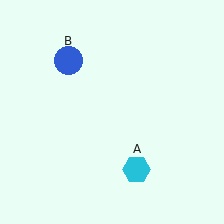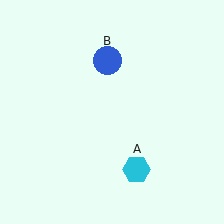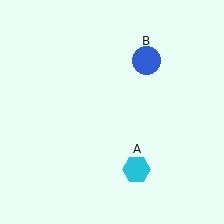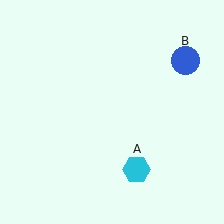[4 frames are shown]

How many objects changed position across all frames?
1 object changed position: blue circle (object B).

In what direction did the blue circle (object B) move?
The blue circle (object B) moved right.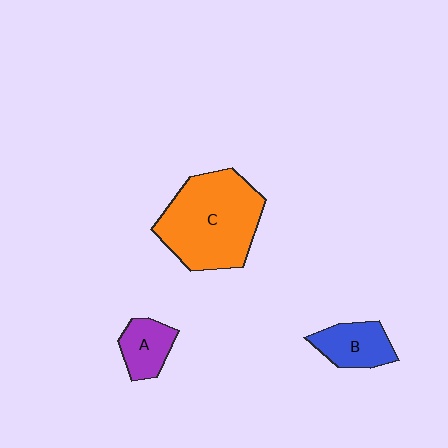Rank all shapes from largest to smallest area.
From largest to smallest: C (orange), B (blue), A (purple).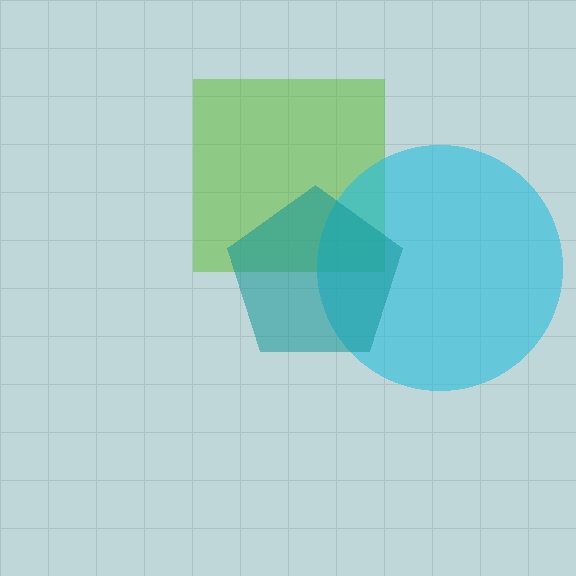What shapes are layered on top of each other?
The layered shapes are: a lime square, a cyan circle, a teal pentagon.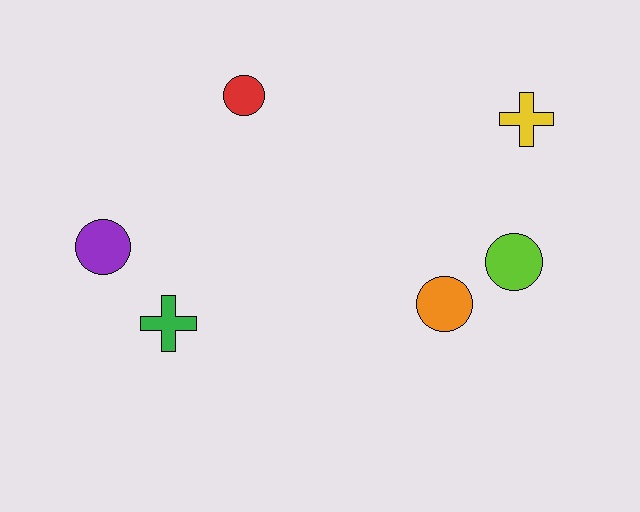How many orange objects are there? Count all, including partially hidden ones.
There is 1 orange object.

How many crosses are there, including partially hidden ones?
There are 2 crosses.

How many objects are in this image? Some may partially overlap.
There are 6 objects.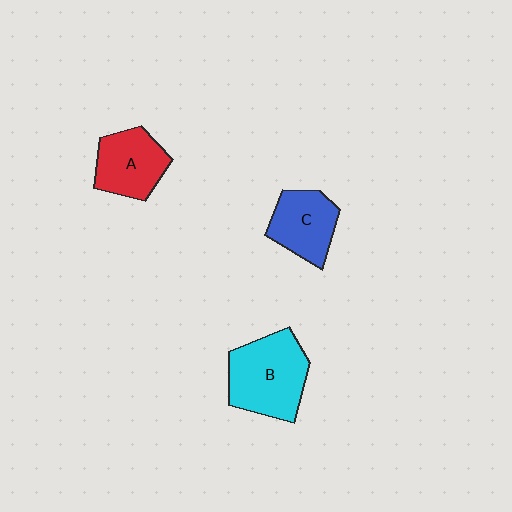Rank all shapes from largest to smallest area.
From largest to smallest: B (cyan), A (red), C (blue).